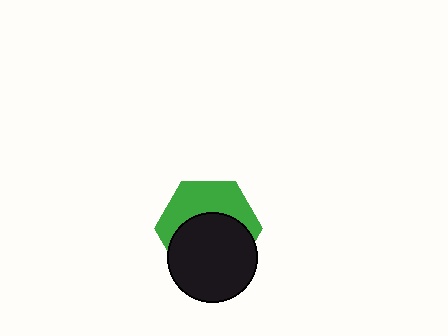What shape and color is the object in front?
The object in front is a black circle.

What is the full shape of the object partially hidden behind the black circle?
The partially hidden object is a green hexagon.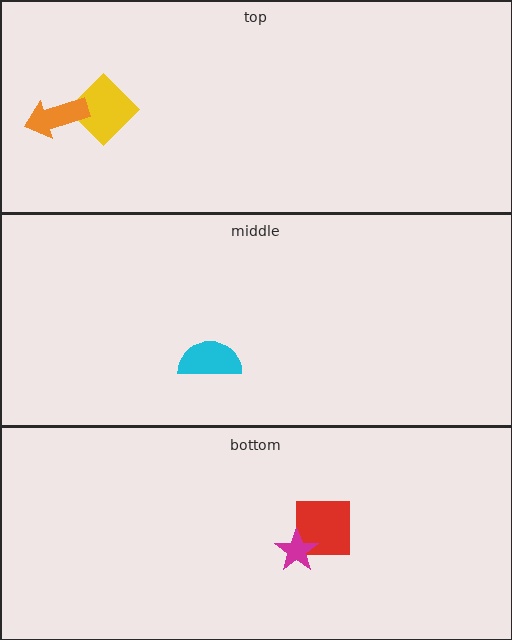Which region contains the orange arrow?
The top region.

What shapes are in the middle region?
The cyan semicircle.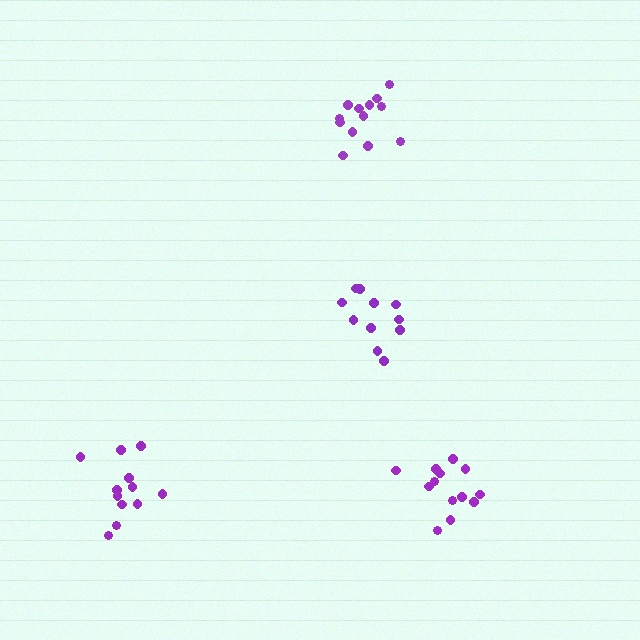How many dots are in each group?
Group 1: 11 dots, Group 2: 12 dots, Group 3: 13 dots, Group 4: 13 dots (49 total).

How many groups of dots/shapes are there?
There are 4 groups.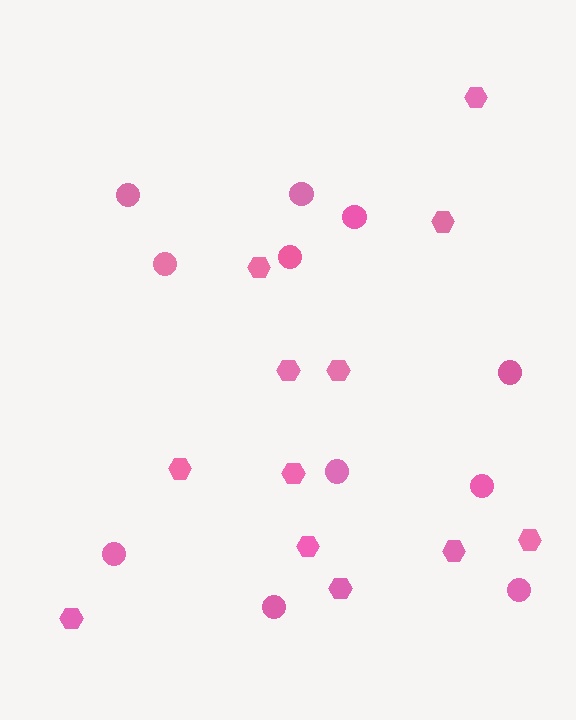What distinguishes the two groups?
There are 2 groups: one group of circles (11) and one group of hexagons (12).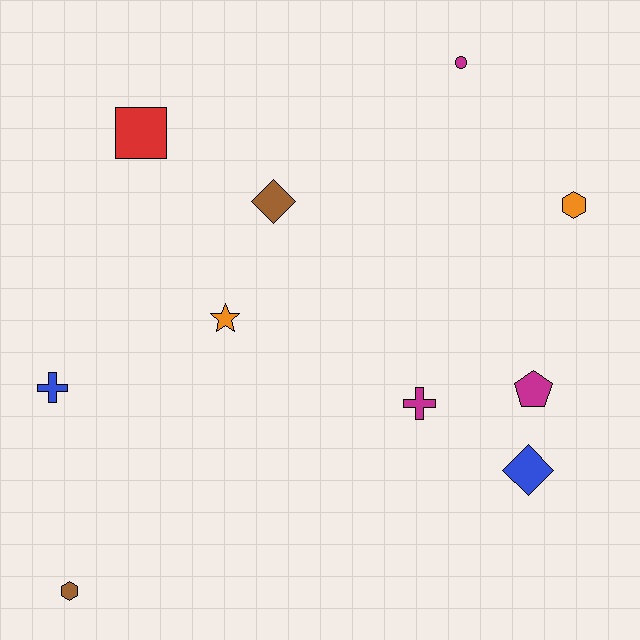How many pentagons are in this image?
There is 1 pentagon.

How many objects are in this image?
There are 10 objects.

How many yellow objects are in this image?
There are no yellow objects.